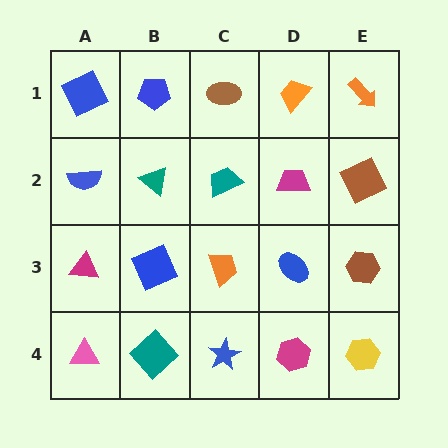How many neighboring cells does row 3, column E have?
3.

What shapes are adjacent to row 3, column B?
A teal triangle (row 2, column B), a teal diamond (row 4, column B), a magenta triangle (row 3, column A), an orange trapezoid (row 3, column C).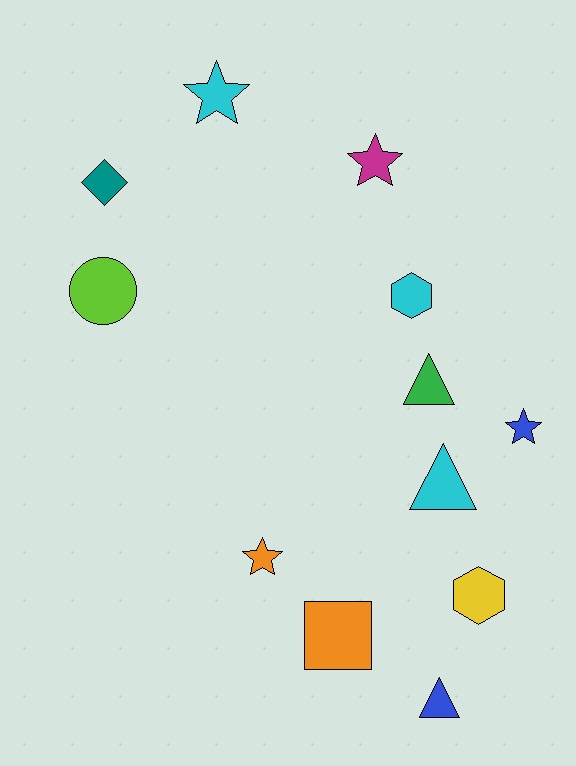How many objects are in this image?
There are 12 objects.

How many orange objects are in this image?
There are 2 orange objects.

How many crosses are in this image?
There are no crosses.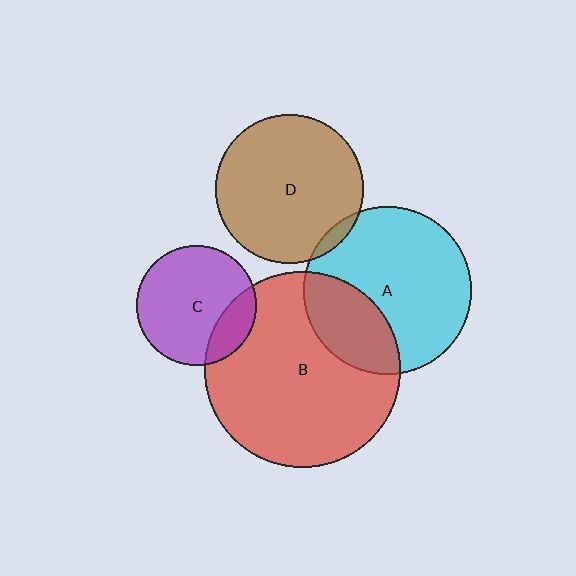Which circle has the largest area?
Circle B (red).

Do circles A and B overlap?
Yes.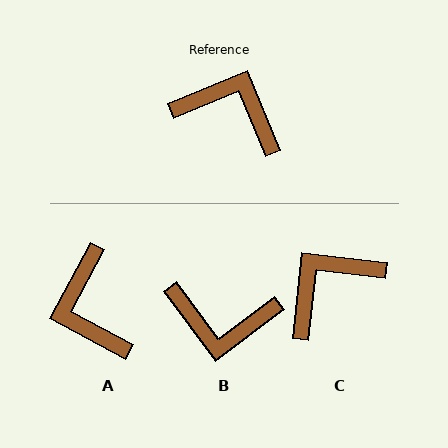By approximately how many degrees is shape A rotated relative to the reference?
Approximately 130 degrees counter-clockwise.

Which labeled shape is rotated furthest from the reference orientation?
B, about 166 degrees away.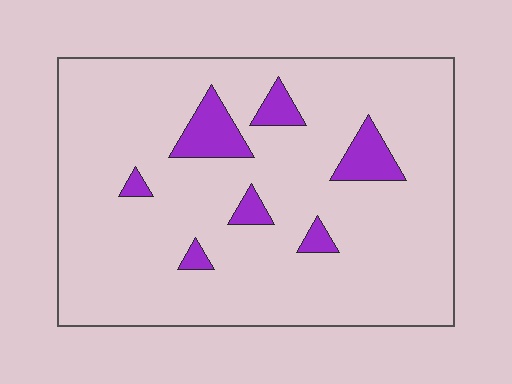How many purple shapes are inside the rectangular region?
7.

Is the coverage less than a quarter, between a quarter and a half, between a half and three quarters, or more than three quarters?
Less than a quarter.